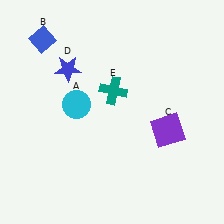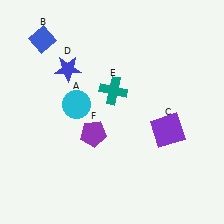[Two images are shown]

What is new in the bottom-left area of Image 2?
A purple pentagon (F) was added in the bottom-left area of Image 2.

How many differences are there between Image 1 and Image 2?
There is 1 difference between the two images.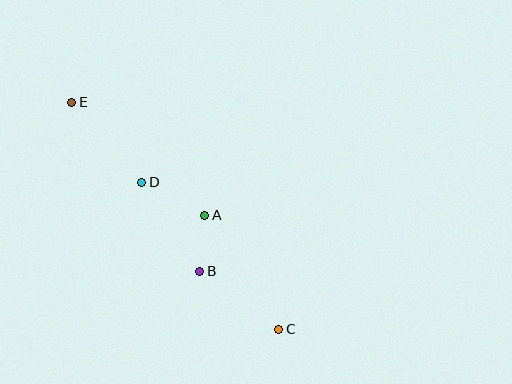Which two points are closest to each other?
Points A and B are closest to each other.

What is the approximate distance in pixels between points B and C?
The distance between B and C is approximately 98 pixels.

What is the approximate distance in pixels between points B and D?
The distance between B and D is approximately 106 pixels.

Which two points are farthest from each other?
Points C and E are farthest from each other.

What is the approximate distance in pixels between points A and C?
The distance between A and C is approximately 136 pixels.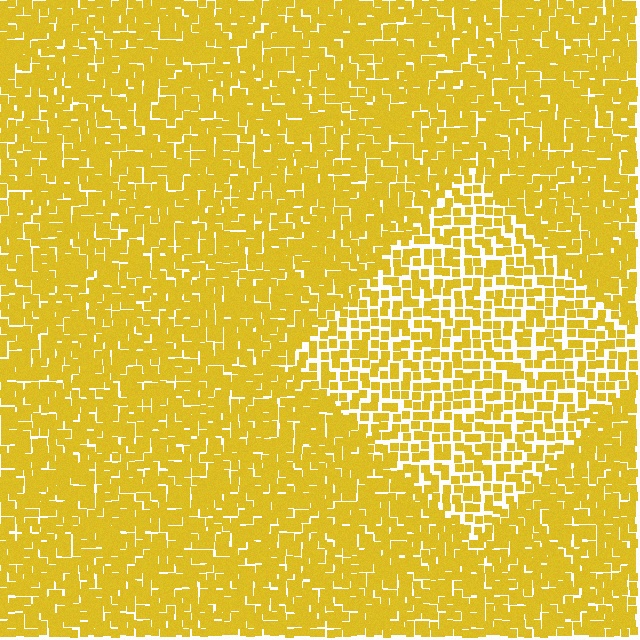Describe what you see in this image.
The image contains small yellow elements arranged at two different densities. A diamond-shaped region is visible where the elements are less densely packed than the surrounding area.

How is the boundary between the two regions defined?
The boundary is defined by a change in element density (approximately 1.7x ratio). All elements are the same color, size, and shape.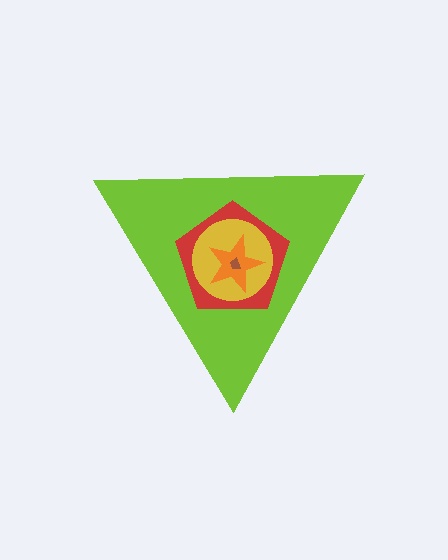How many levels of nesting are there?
5.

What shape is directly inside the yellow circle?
The orange star.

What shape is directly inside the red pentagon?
The yellow circle.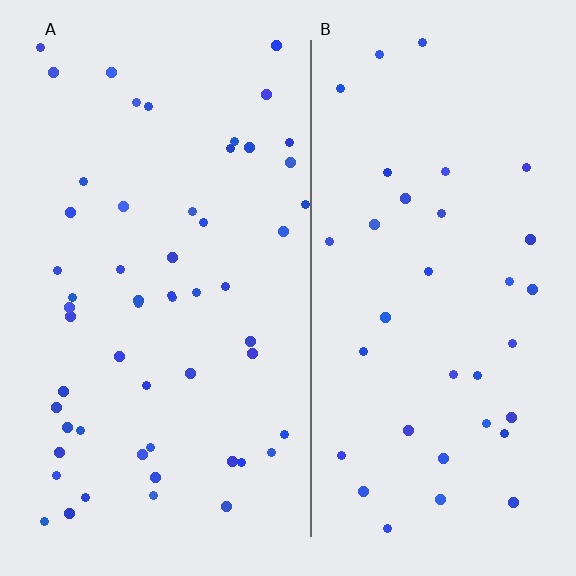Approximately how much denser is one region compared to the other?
Approximately 1.5× — region A over region B.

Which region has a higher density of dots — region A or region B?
A (the left).